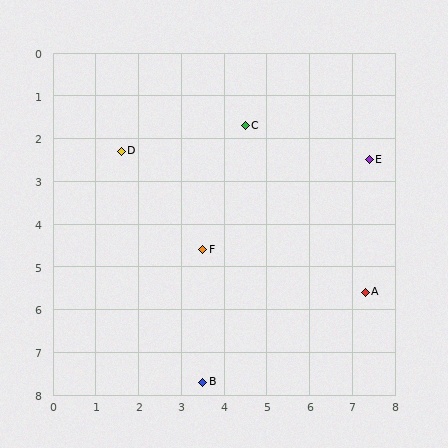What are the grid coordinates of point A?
Point A is at approximately (7.3, 5.6).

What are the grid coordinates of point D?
Point D is at approximately (1.6, 2.3).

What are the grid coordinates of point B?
Point B is at approximately (3.5, 7.7).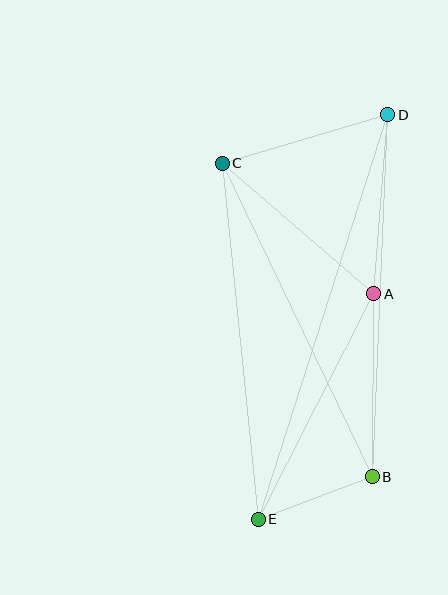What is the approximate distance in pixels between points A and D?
The distance between A and D is approximately 180 pixels.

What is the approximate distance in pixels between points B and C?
The distance between B and C is approximately 348 pixels.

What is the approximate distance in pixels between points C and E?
The distance between C and E is approximately 358 pixels.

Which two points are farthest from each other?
Points D and E are farthest from each other.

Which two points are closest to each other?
Points B and E are closest to each other.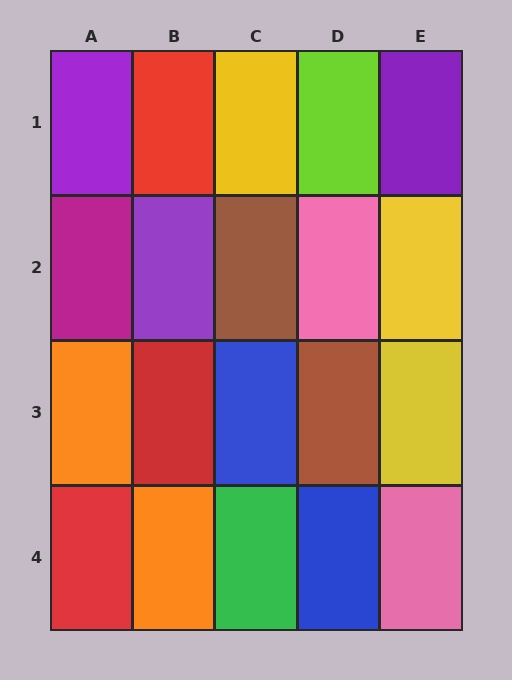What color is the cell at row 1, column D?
Lime.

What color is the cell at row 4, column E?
Pink.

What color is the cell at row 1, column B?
Red.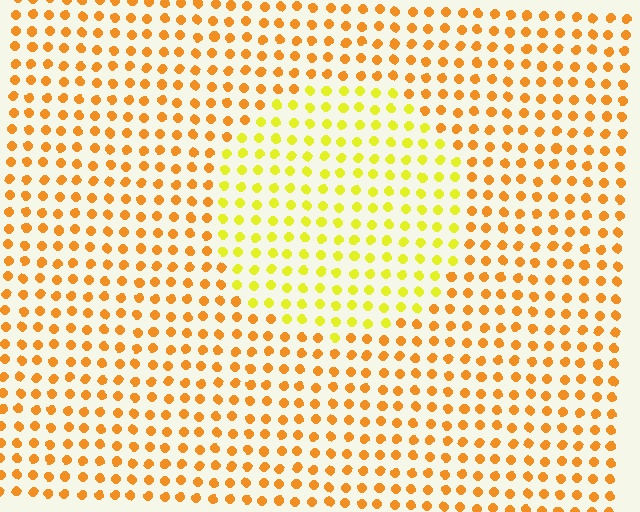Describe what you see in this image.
The image is filled with small orange elements in a uniform arrangement. A circle-shaped region is visible where the elements are tinted to a slightly different hue, forming a subtle color boundary.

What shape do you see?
I see a circle.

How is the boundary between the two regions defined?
The boundary is defined purely by a slight shift in hue (about 33 degrees). Spacing, size, and orientation are identical on both sides.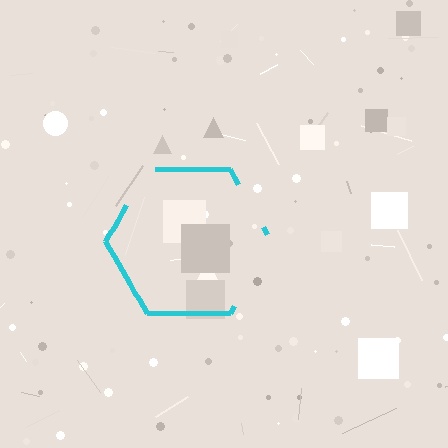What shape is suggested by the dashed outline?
The dashed outline suggests a hexagon.